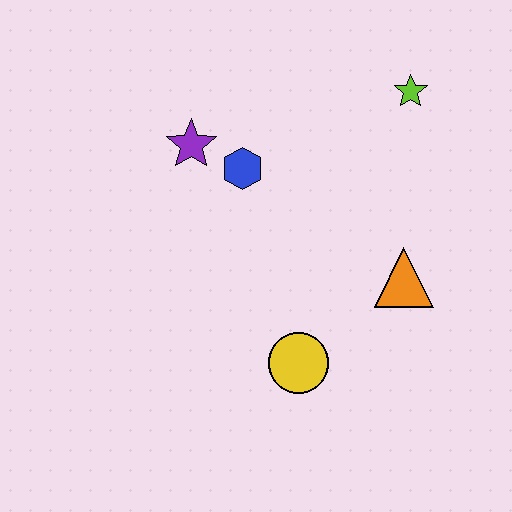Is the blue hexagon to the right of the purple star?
Yes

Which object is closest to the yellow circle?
The orange triangle is closest to the yellow circle.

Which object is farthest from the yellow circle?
The lime star is farthest from the yellow circle.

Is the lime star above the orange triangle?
Yes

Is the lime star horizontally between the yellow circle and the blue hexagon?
No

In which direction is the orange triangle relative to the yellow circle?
The orange triangle is to the right of the yellow circle.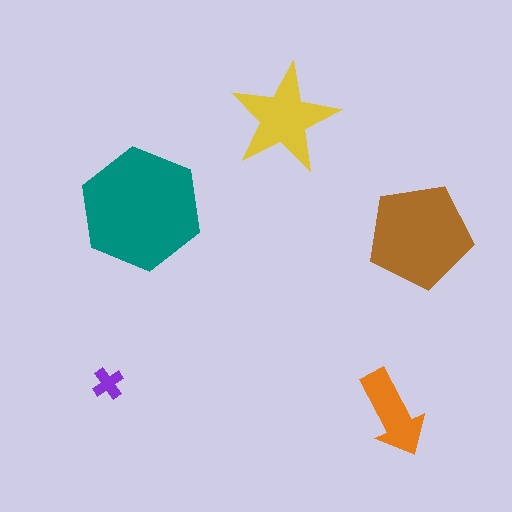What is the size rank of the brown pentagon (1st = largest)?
2nd.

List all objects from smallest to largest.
The purple cross, the orange arrow, the yellow star, the brown pentagon, the teal hexagon.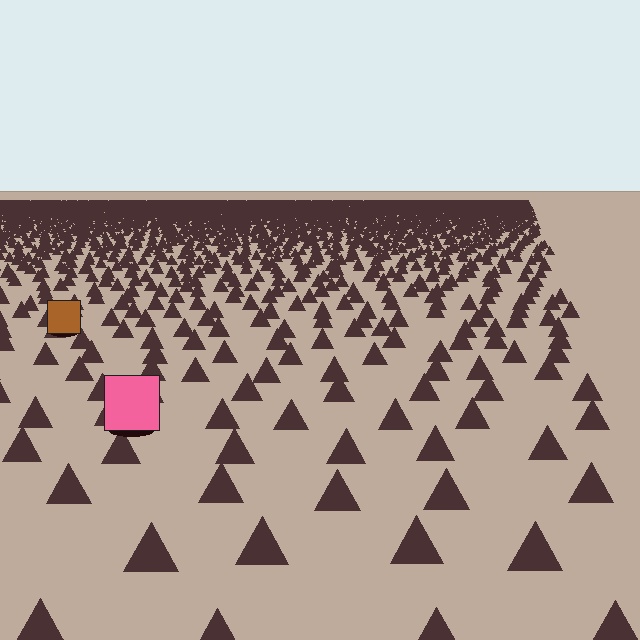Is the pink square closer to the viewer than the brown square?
Yes. The pink square is closer — you can tell from the texture gradient: the ground texture is coarser near it.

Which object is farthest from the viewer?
The brown square is farthest from the viewer. It appears smaller and the ground texture around it is denser.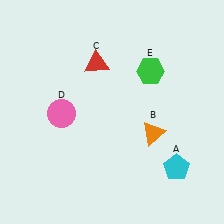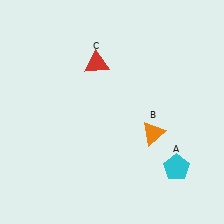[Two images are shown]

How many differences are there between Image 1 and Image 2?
There are 2 differences between the two images.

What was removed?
The green hexagon (E), the pink circle (D) were removed in Image 2.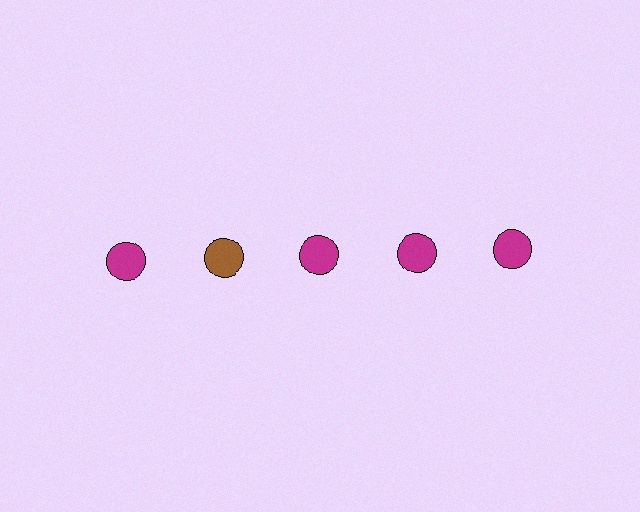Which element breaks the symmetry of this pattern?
The brown circle in the top row, second from left column breaks the symmetry. All other shapes are magenta circles.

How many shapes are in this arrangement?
There are 5 shapes arranged in a grid pattern.